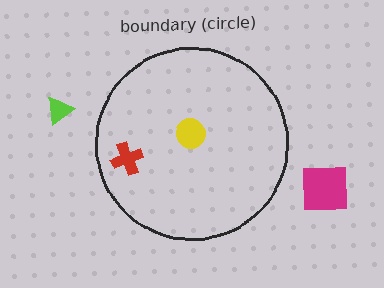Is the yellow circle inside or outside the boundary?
Inside.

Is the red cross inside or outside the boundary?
Inside.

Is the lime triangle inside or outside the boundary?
Outside.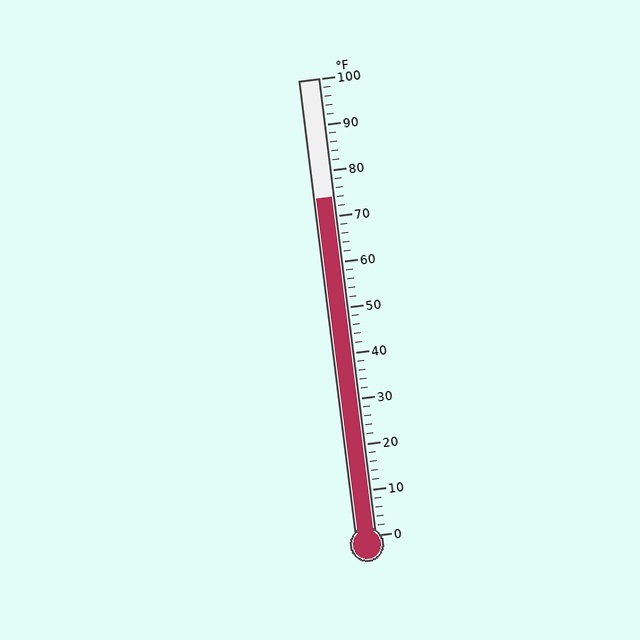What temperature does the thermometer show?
The thermometer shows approximately 74°F.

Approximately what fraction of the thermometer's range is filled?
The thermometer is filled to approximately 75% of its range.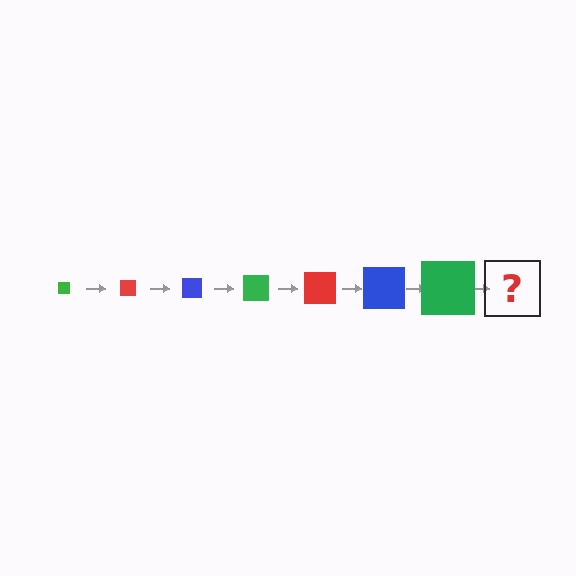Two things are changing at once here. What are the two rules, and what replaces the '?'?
The two rules are that the square grows larger each step and the color cycles through green, red, and blue. The '?' should be a red square, larger than the previous one.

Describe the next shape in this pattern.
It should be a red square, larger than the previous one.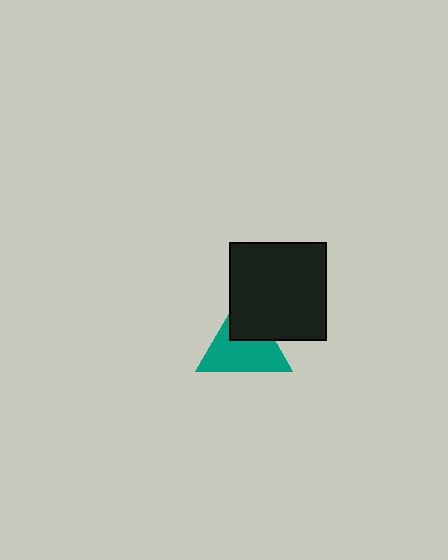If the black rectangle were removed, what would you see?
You would see the complete teal triangle.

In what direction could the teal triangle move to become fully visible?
The teal triangle could move toward the lower-left. That would shift it out from behind the black rectangle entirely.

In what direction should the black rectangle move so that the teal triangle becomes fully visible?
The black rectangle should move toward the upper-right. That is the shortest direction to clear the overlap and leave the teal triangle fully visible.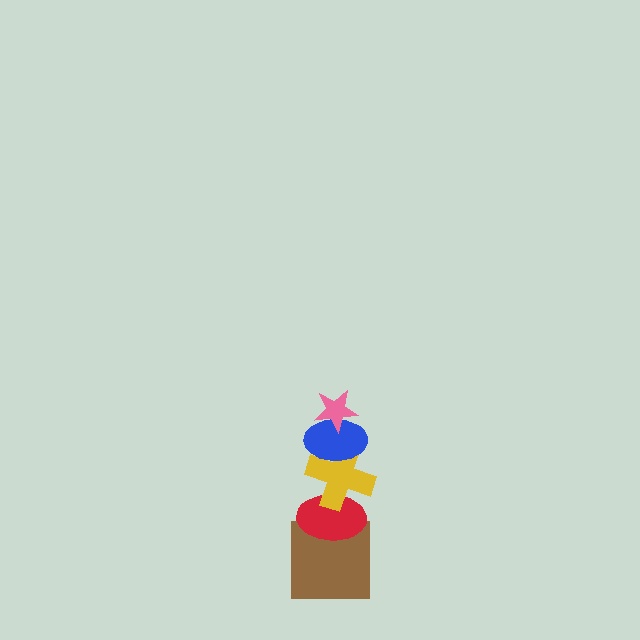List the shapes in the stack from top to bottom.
From top to bottom: the pink star, the blue ellipse, the yellow cross, the red ellipse, the brown square.